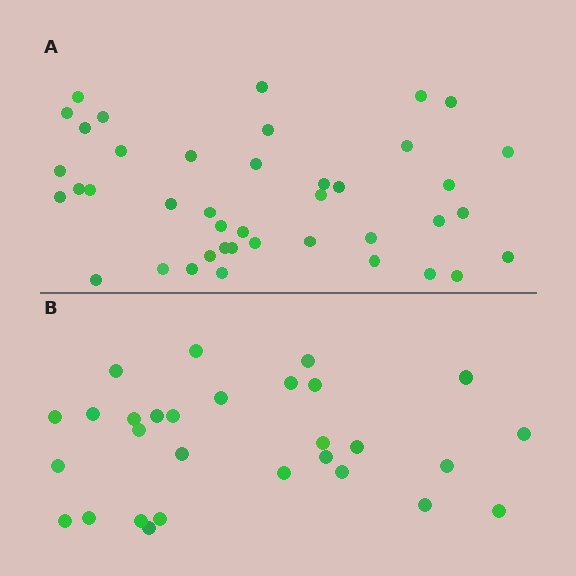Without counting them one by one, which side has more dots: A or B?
Region A (the top region) has more dots.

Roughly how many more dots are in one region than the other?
Region A has roughly 12 or so more dots than region B.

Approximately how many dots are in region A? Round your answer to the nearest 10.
About 40 dots. (The exact count is 41, which rounds to 40.)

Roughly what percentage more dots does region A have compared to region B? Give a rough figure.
About 40% more.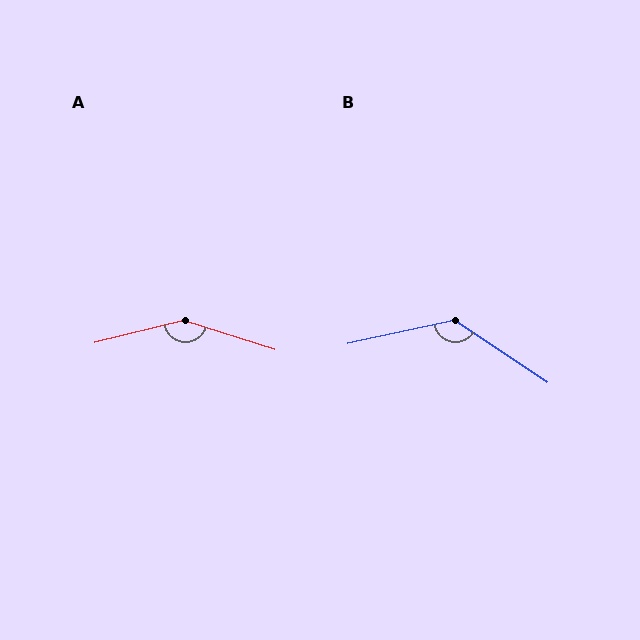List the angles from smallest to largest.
B (134°), A (149°).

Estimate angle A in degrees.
Approximately 149 degrees.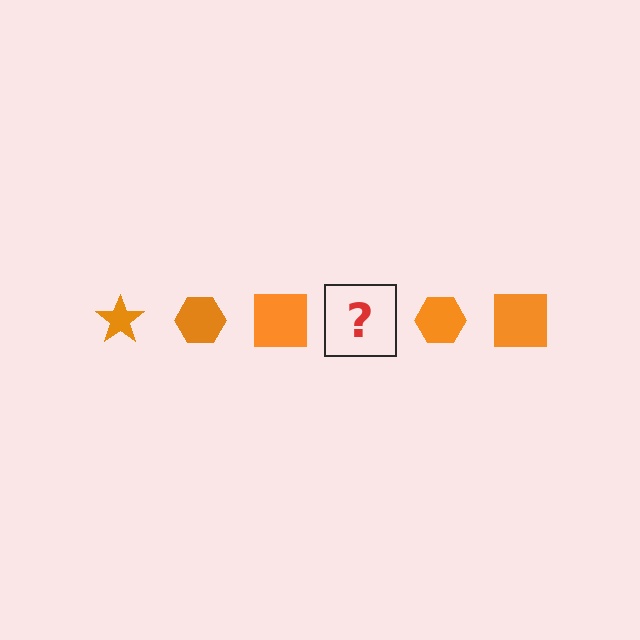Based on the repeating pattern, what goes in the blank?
The blank should be an orange star.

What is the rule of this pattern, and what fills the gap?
The rule is that the pattern cycles through star, hexagon, square shapes in orange. The gap should be filled with an orange star.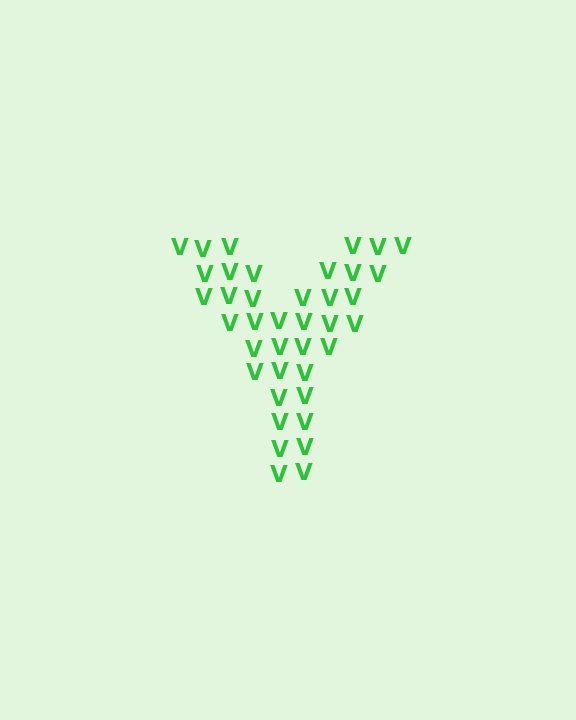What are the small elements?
The small elements are letter V's.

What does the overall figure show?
The overall figure shows the letter Y.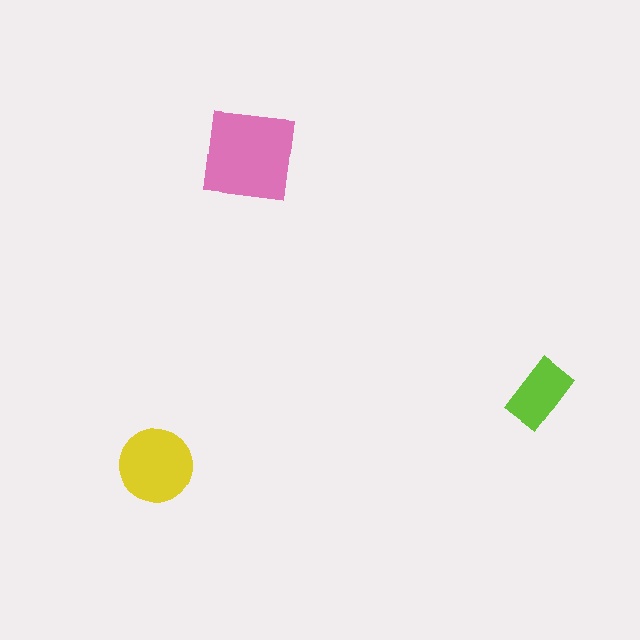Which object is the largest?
The pink square.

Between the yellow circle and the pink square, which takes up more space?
The pink square.